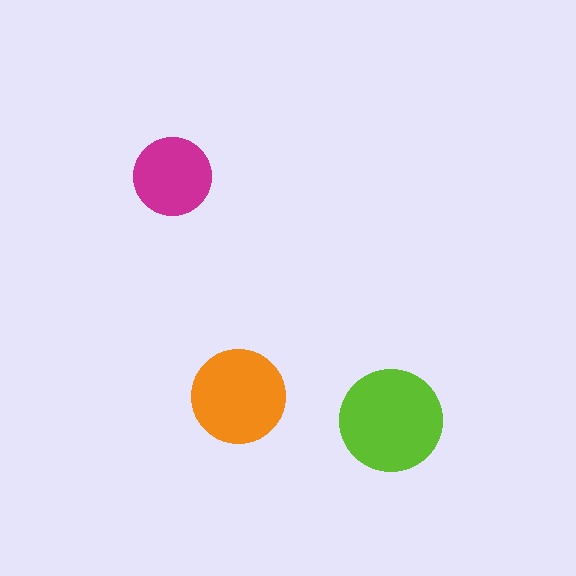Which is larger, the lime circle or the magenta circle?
The lime one.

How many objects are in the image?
There are 3 objects in the image.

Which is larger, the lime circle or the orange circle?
The lime one.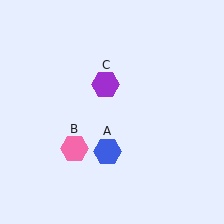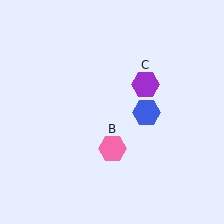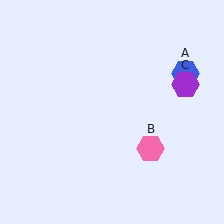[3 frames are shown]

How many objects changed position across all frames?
3 objects changed position: blue hexagon (object A), pink hexagon (object B), purple hexagon (object C).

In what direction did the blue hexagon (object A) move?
The blue hexagon (object A) moved up and to the right.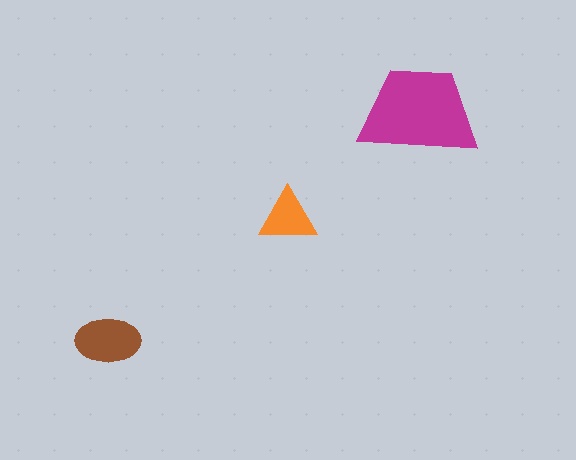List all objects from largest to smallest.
The magenta trapezoid, the brown ellipse, the orange triangle.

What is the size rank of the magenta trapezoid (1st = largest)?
1st.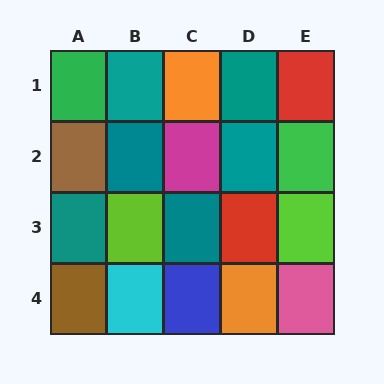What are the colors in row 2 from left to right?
Brown, teal, magenta, teal, green.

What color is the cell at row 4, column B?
Cyan.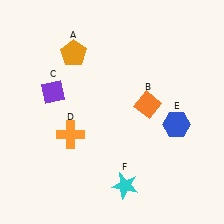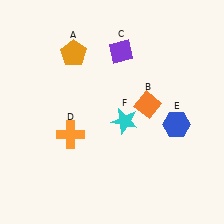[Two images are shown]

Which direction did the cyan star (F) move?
The cyan star (F) moved up.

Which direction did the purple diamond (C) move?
The purple diamond (C) moved right.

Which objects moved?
The objects that moved are: the purple diamond (C), the cyan star (F).